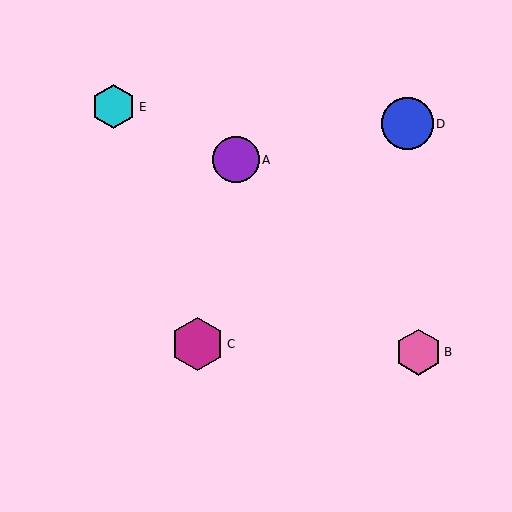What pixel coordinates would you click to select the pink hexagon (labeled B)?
Click at (418, 352) to select the pink hexagon B.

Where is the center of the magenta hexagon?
The center of the magenta hexagon is at (197, 344).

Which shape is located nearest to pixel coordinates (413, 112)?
The blue circle (labeled D) at (407, 124) is nearest to that location.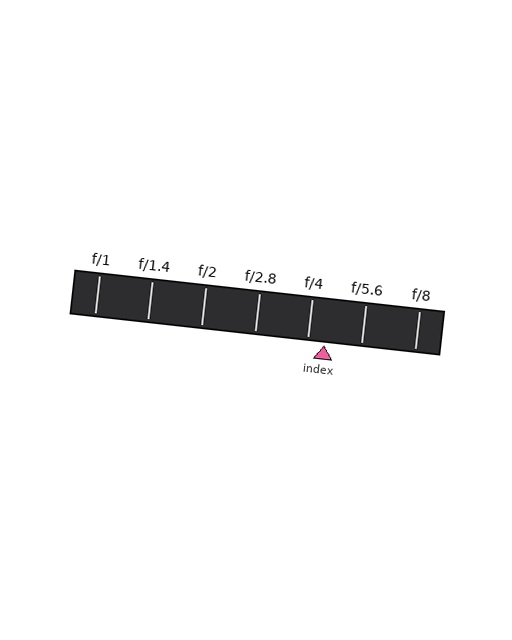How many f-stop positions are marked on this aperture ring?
There are 7 f-stop positions marked.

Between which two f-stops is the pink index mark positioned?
The index mark is between f/4 and f/5.6.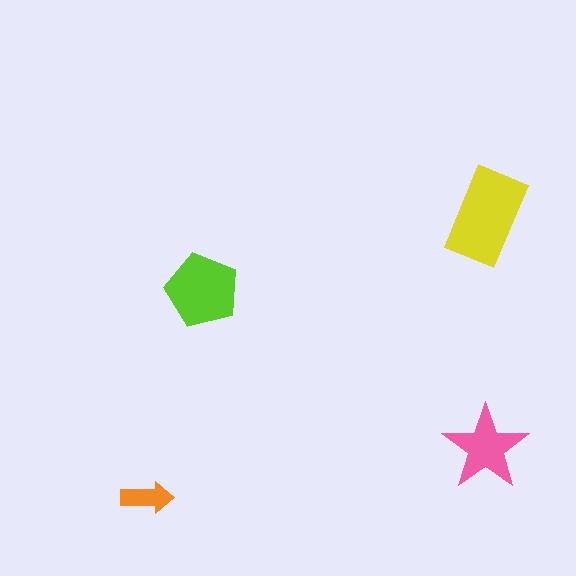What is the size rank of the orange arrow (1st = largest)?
4th.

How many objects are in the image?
There are 4 objects in the image.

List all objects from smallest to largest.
The orange arrow, the pink star, the lime pentagon, the yellow rectangle.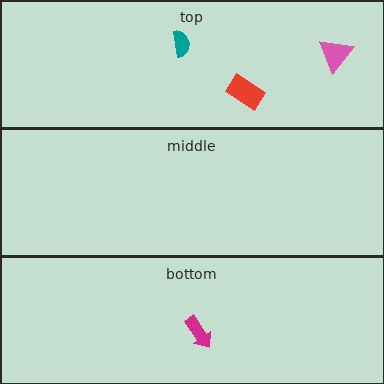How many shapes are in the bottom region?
1.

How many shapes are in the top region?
3.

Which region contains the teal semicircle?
The top region.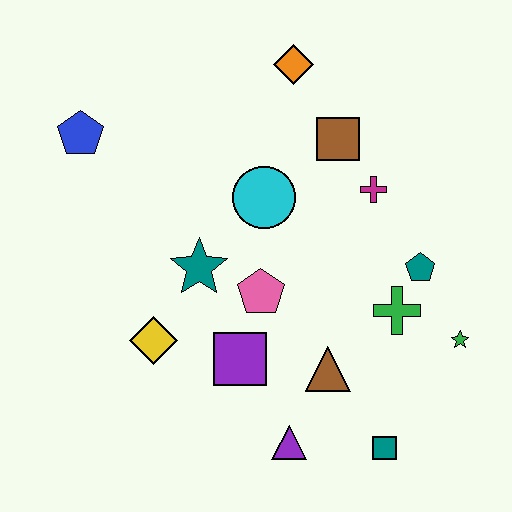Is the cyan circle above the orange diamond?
No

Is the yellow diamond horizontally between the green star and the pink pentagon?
No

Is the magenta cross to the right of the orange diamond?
Yes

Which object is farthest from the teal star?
The green star is farthest from the teal star.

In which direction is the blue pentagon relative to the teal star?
The blue pentagon is above the teal star.